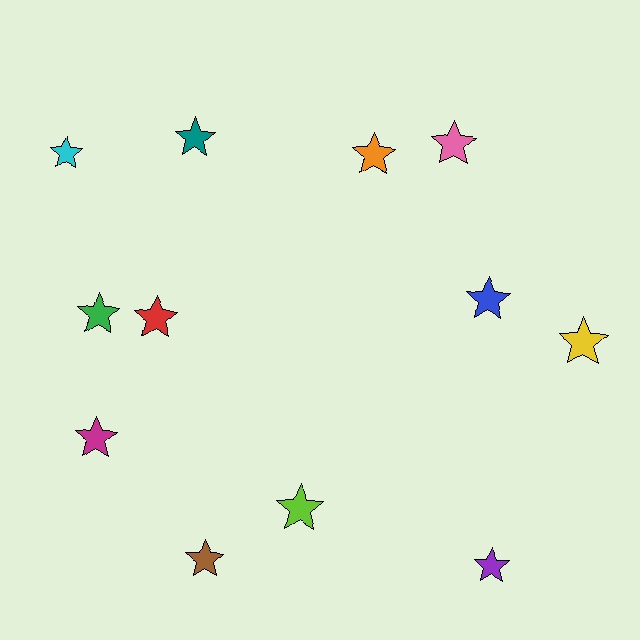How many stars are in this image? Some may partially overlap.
There are 12 stars.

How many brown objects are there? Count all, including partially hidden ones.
There is 1 brown object.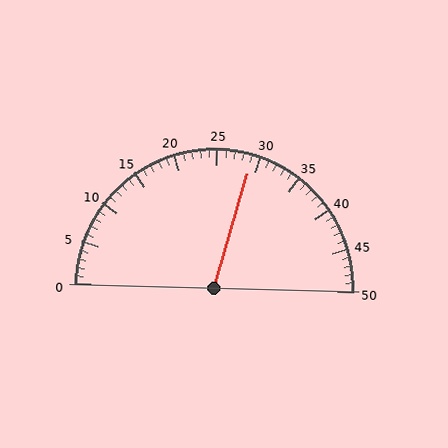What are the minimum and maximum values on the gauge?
The gauge ranges from 0 to 50.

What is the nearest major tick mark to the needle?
The nearest major tick mark is 30.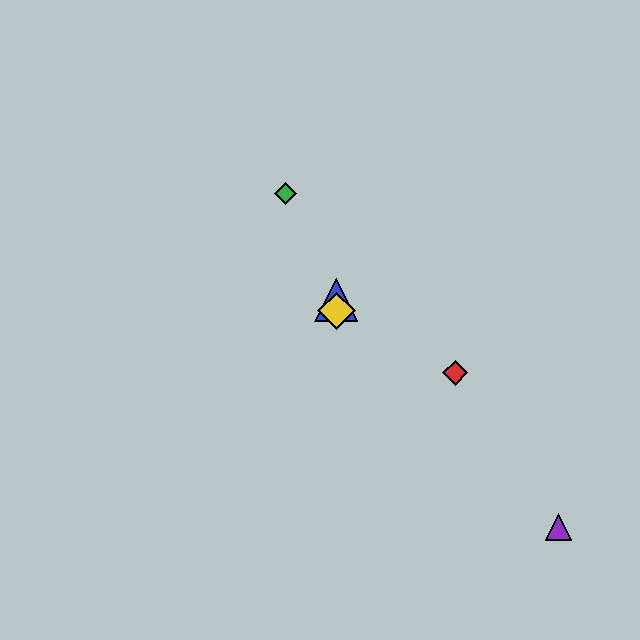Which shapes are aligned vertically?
The blue triangle, the yellow diamond are aligned vertically.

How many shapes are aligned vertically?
2 shapes (the blue triangle, the yellow diamond) are aligned vertically.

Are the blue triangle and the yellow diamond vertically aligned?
Yes, both are at x≈336.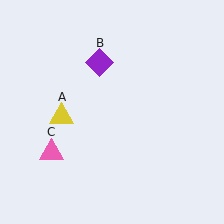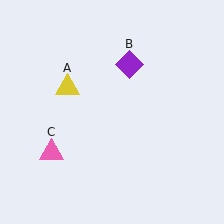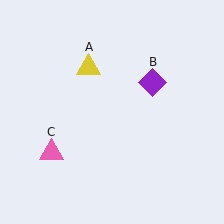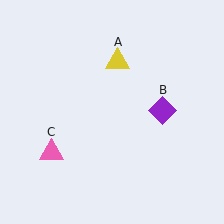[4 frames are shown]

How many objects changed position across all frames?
2 objects changed position: yellow triangle (object A), purple diamond (object B).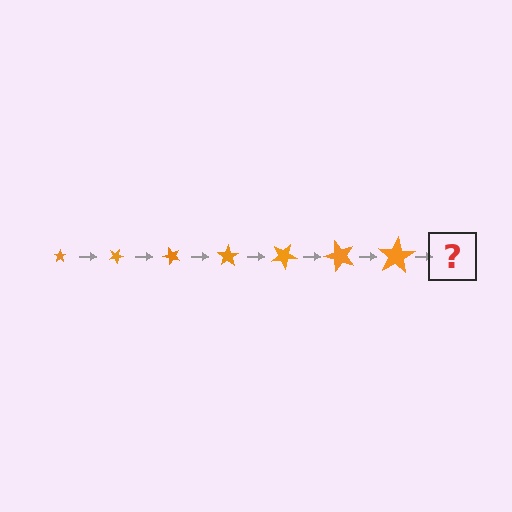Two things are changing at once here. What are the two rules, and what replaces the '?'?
The two rules are that the star grows larger each step and it rotates 25 degrees each step. The '?' should be a star, larger than the previous one and rotated 175 degrees from the start.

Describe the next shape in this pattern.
It should be a star, larger than the previous one and rotated 175 degrees from the start.